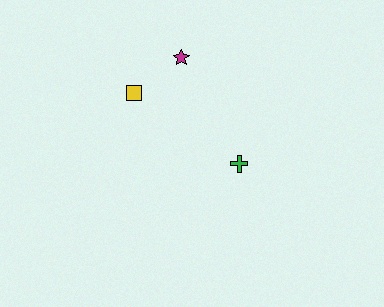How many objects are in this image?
There are 3 objects.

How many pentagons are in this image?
There are no pentagons.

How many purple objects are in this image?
There are no purple objects.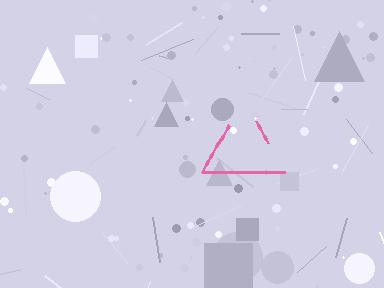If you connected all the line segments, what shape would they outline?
They would outline a triangle.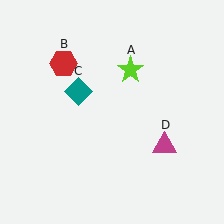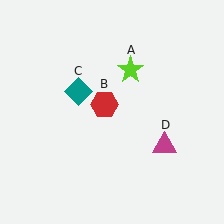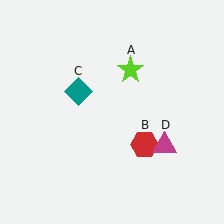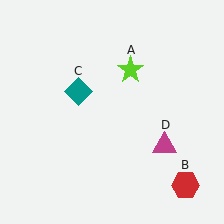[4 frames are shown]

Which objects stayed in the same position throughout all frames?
Lime star (object A) and teal diamond (object C) and magenta triangle (object D) remained stationary.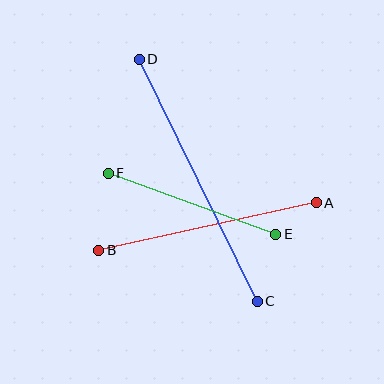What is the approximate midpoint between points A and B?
The midpoint is at approximately (208, 227) pixels.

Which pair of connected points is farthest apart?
Points C and D are farthest apart.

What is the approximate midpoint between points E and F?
The midpoint is at approximately (192, 204) pixels.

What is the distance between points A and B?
The distance is approximately 223 pixels.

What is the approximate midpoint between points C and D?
The midpoint is at approximately (198, 180) pixels.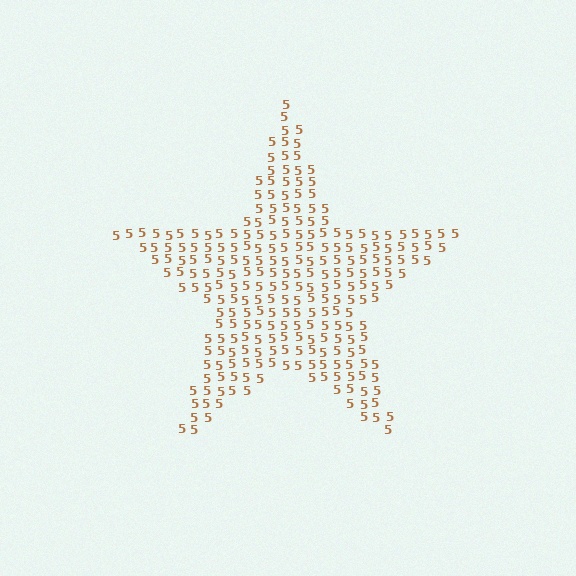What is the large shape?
The large shape is a star.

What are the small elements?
The small elements are digit 5's.